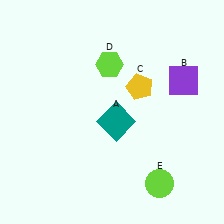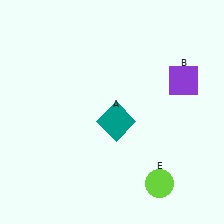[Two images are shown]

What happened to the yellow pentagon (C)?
The yellow pentagon (C) was removed in Image 2. It was in the top-right area of Image 1.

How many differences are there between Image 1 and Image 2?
There are 2 differences between the two images.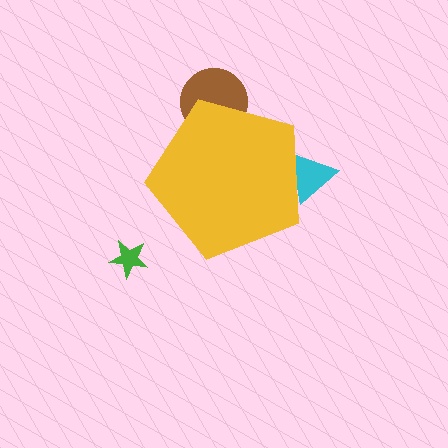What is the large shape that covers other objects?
A yellow pentagon.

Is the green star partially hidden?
No, the green star is fully visible.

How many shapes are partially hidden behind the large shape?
2 shapes are partially hidden.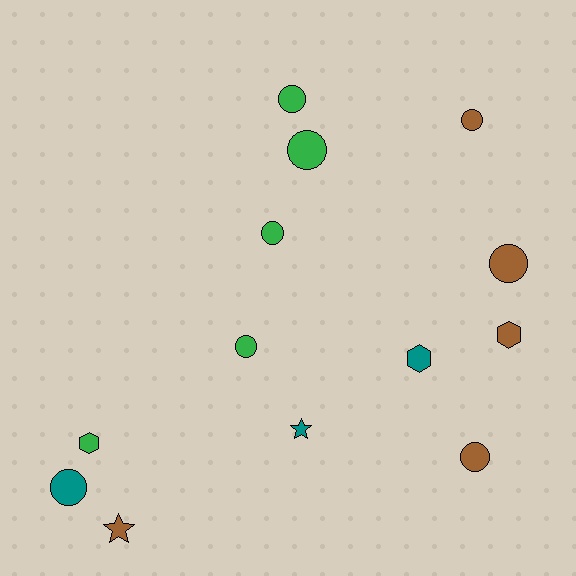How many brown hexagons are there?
There is 1 brown hexagon.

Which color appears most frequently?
Brown, with 5 objects.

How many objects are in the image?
There are 13 objects.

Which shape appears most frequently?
Circle, with 8 objects.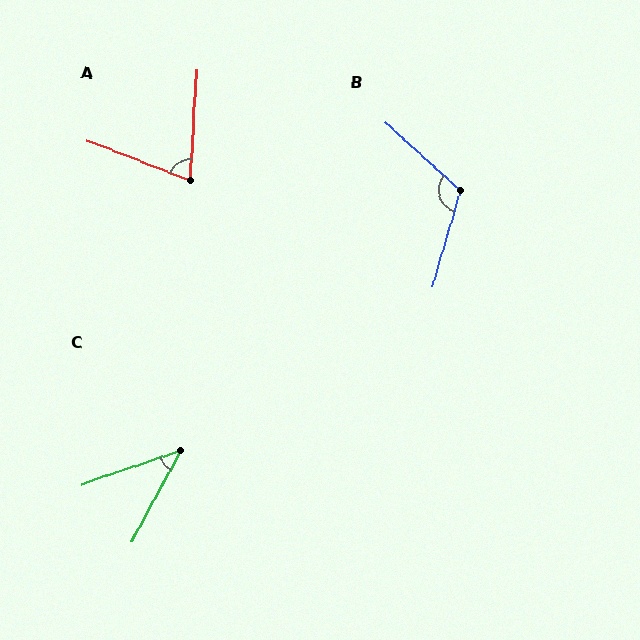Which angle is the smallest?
C, at approximately 43 degrees.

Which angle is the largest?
B, at approximately 116 degrees.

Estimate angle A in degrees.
Approximately 72 degrees.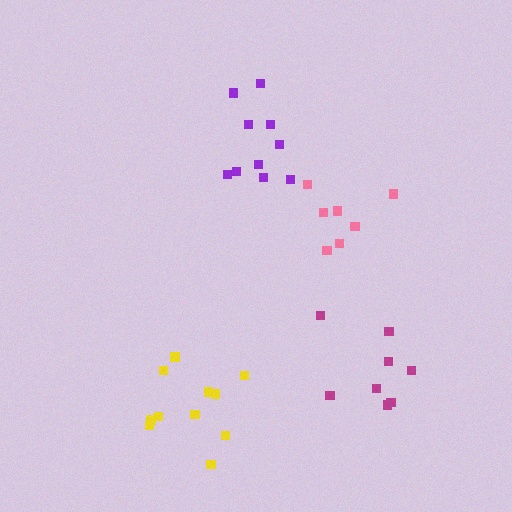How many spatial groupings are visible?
There are 4 spatial groupings.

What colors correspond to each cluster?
The clusters are colored: yellow, magenta, pink, purple.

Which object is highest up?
The purple cluster is topmost.